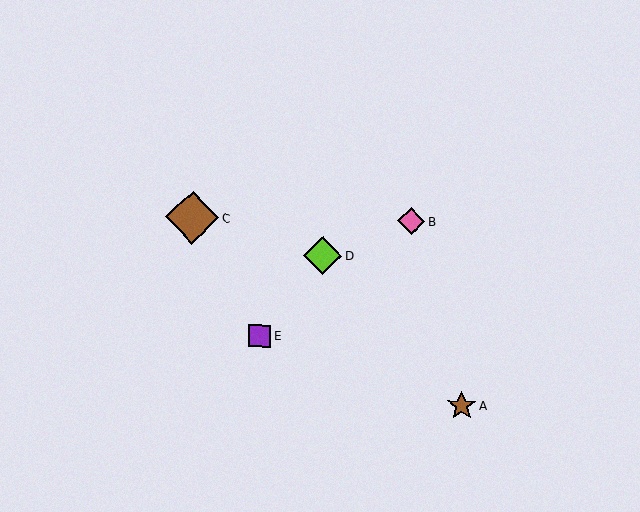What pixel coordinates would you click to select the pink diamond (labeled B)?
Click at (411, 221) to select the pink diamond B.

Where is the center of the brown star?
The center of the brown star is at (462, 406).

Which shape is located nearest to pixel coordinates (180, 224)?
The brown diamond (labeled C) at (192, 217) is nearest to that location.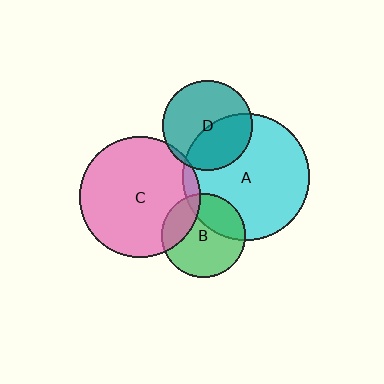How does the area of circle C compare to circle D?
Approximately 1.8 times.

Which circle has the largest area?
Circle A (cyan).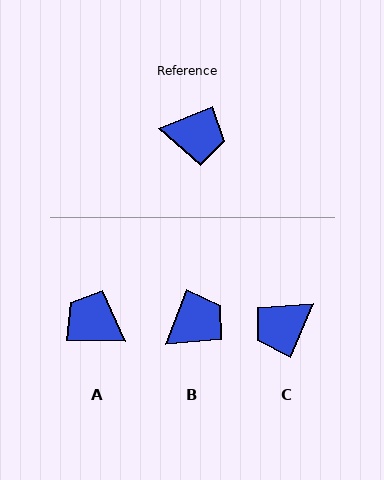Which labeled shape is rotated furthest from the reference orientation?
A, about 156 degrees away.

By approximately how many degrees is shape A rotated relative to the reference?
Approximately 156 degrees counter-clockwise.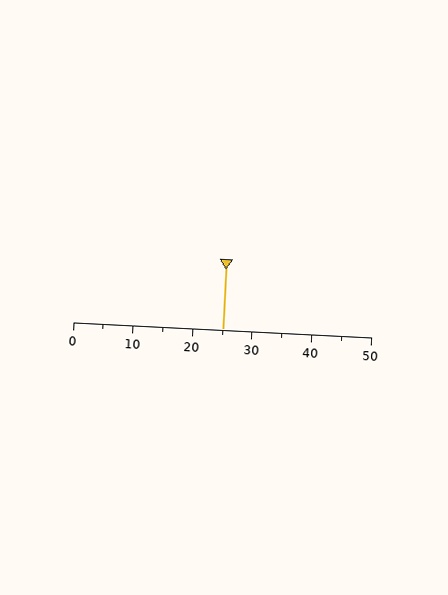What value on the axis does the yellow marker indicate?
The marker indicates approximately 25.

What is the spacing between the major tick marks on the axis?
The major ticks are spaced 10 apart.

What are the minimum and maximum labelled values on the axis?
The axis runs from 0 to 50.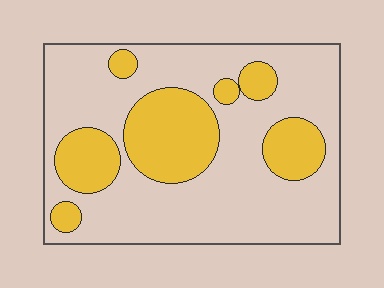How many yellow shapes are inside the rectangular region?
7.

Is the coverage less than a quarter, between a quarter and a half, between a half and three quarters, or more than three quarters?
Between a quarter and a half.